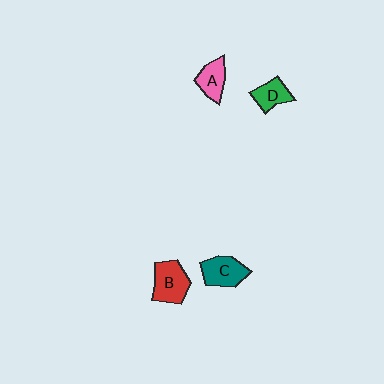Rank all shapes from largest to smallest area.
From largest to smallest: B (red), C (teal), A (pink), D (green).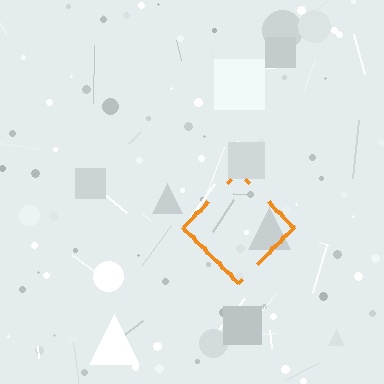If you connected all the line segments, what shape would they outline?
They would outline a diamond.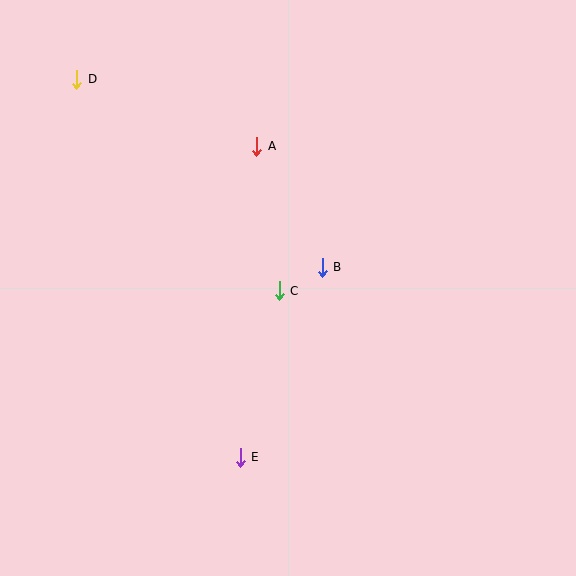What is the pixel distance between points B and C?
The distance between B and C is 49 pixels.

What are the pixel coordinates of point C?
Point C is at (279, 291).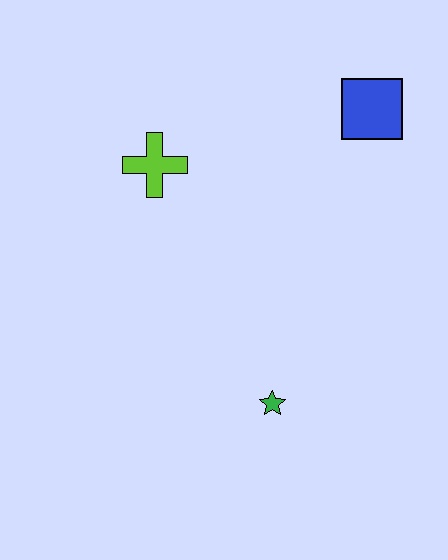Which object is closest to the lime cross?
The blue square is closest to the lime cross.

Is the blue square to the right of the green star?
Yes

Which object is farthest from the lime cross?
The green star is farthest from the lime cross.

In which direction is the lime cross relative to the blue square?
The lime cross is to the left of the blue square.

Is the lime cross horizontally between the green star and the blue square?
No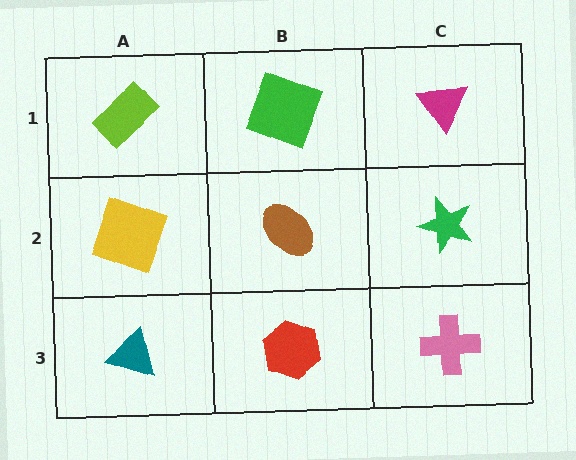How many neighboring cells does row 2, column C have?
3.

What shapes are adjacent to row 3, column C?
A green star (row 2, column C), a red hexagon (row 3, column B).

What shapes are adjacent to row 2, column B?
A green square (row 1, column B), a red hexagon (row 3, column B), a yellow square (row 2, column A), a green star (row 2, column C).